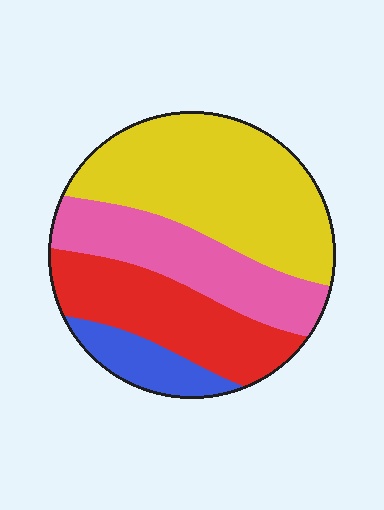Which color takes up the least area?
Blue, at roughly 10%.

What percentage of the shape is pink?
Pink covers roughly 25% of the shape.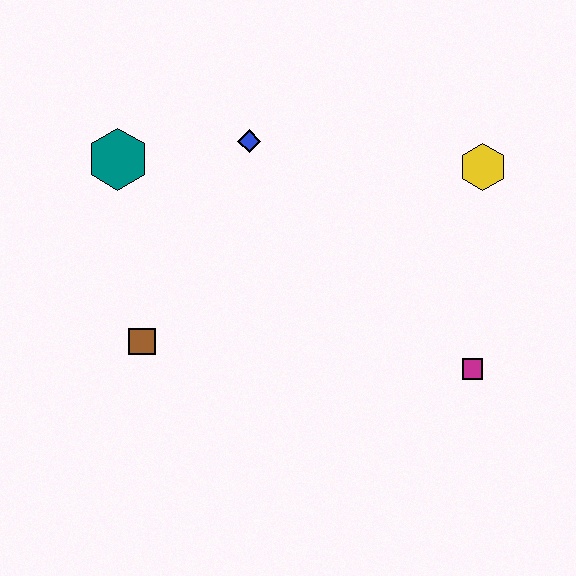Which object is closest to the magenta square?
The yellow hexagon is closest to the magenta square.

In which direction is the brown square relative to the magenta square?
The brown square is to the left of the magenta square.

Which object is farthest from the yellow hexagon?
The brown square is farthest from the yellow hexagon.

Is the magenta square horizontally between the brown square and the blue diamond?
No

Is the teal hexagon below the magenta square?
No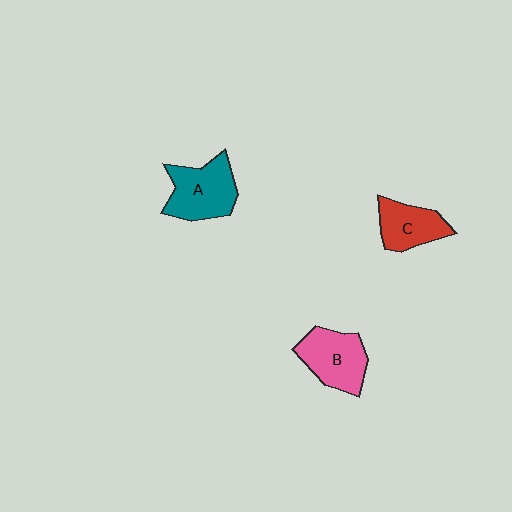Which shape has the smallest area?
Shape C (red).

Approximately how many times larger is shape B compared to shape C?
Approximately 1.3 times.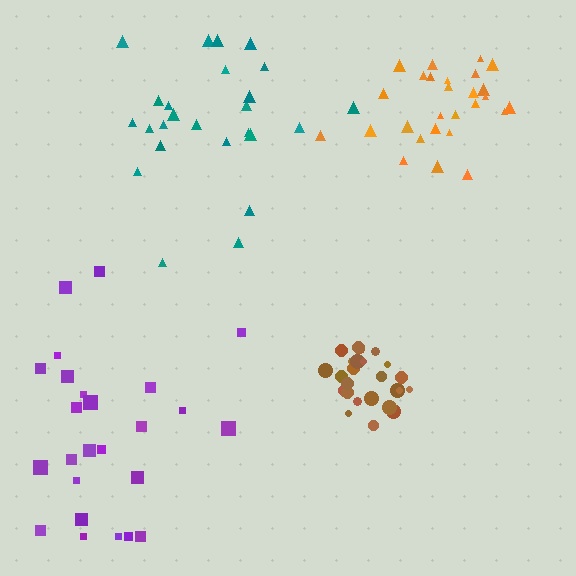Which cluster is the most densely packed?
Brown.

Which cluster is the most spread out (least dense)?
Purple.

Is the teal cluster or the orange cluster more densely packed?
Orange.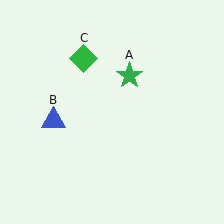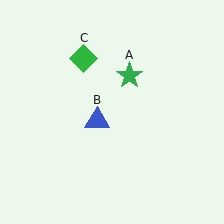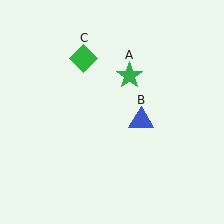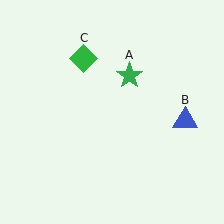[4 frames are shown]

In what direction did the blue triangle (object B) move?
The blue triangle (object B) moved right.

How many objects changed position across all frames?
1 object changed position: blue triangle (object B).